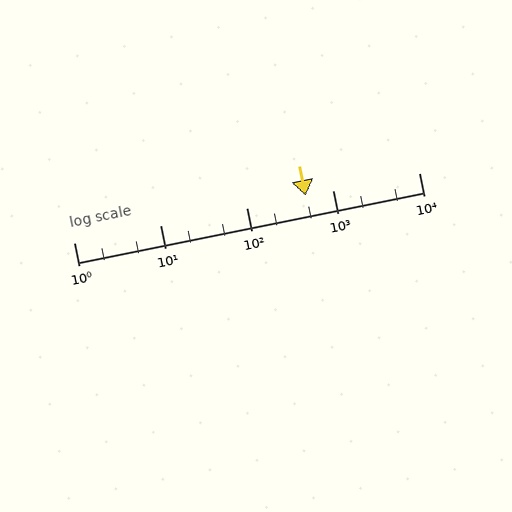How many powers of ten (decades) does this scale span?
The scale spans 4 decades, from 1 to 10000.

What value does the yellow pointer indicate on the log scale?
The pointer indicates approximately 490.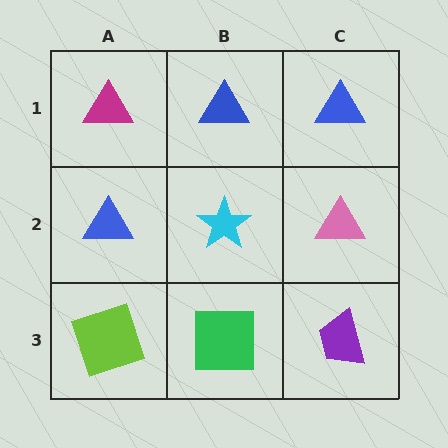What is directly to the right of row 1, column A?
A blue triangle.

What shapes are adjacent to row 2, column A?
A magenta triangle (row 1, column A), a lime square (row 3, column A), a cyan star (row 2, column B).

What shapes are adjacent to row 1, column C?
A pink triangle (row 2, column C), a blue triangle (row 1, column B).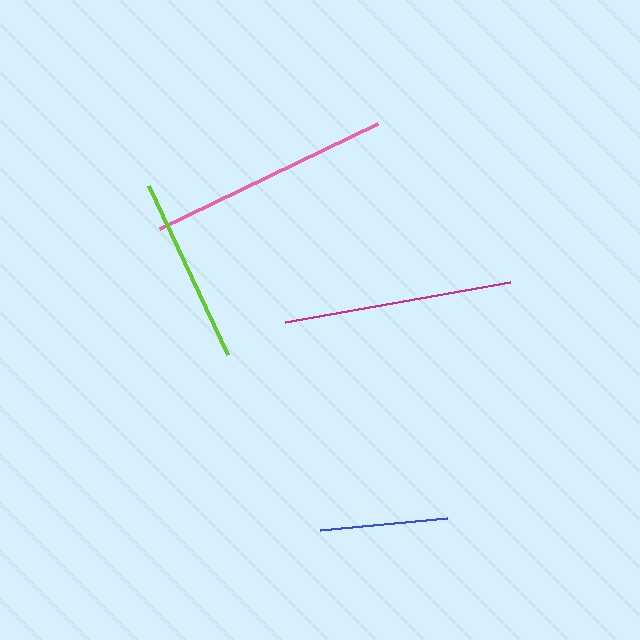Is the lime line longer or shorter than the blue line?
The lime line is longer than the blue line.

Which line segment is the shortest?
The blue line is the shortest at approximately 127 pixels.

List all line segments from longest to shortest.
From longest to shortest: pink, magenta, lime, blue.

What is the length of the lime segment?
The lime segment is approximately 186 pixels long.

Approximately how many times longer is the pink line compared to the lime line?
The pink line is approximately 1.3 times the length of the lime line.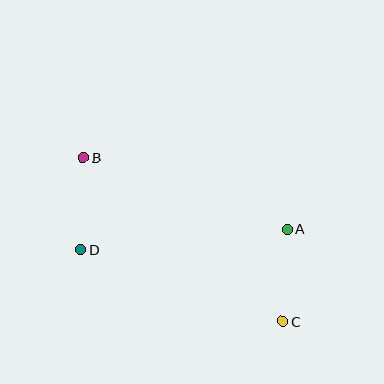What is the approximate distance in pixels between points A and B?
The distance between A and B is approximately 216 pixels.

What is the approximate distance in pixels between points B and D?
The distance between B and D is approximately 92 pixels.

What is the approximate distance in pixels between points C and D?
The distance between C and D is approximately 214 pixels.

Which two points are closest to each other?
Points A and C are closest to each other.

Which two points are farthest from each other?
Points B and C are farthest from each other.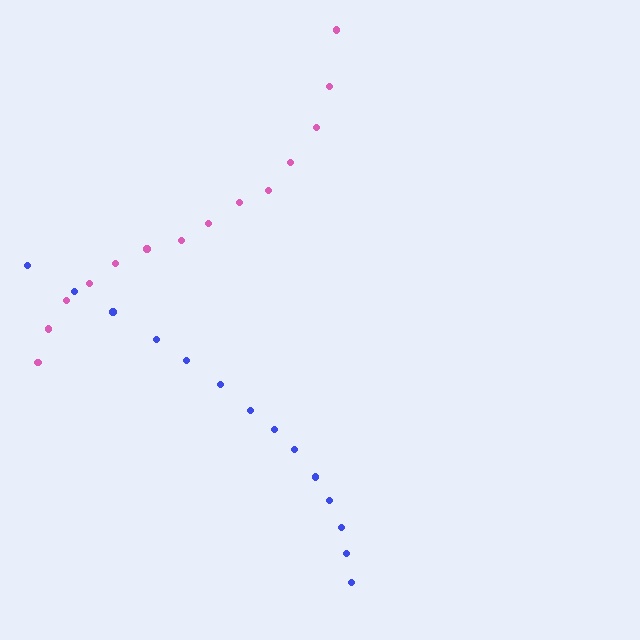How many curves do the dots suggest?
There are 2 distinct paths.